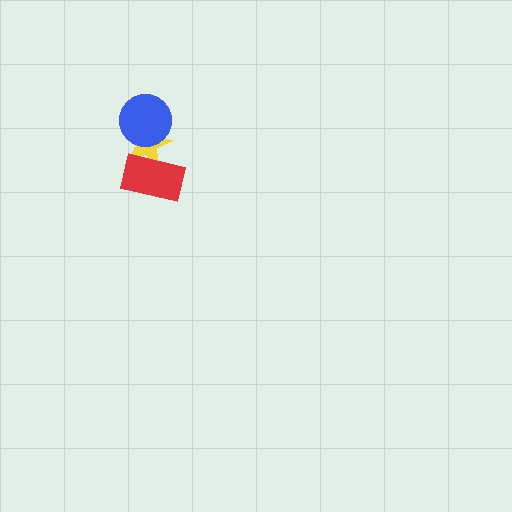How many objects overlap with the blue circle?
1 object overlaps with the blue circle.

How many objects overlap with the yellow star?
2 objects overlap with the yellow star.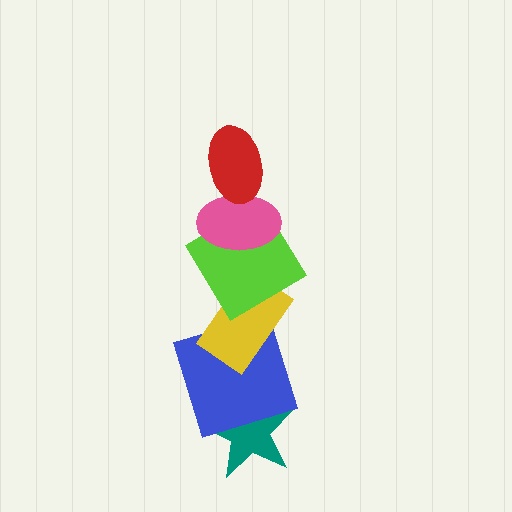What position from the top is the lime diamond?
The lime diamond is 3rd from the top.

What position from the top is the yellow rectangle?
The yellow rectangle is 4th from the top.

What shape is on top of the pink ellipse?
The red ellipse is on top of the pink ellipse.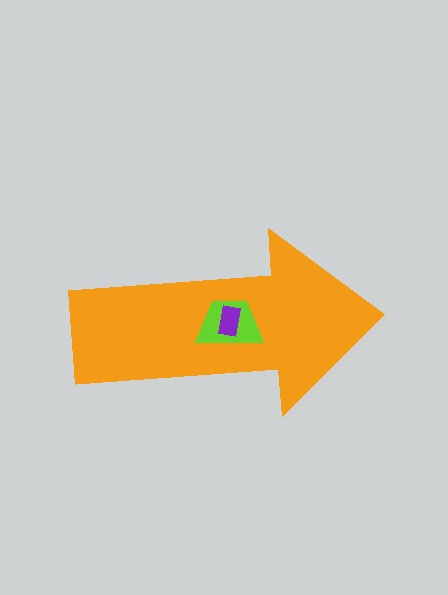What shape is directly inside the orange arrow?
The lime trapezoid.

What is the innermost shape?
The purple rectangle.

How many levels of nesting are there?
3.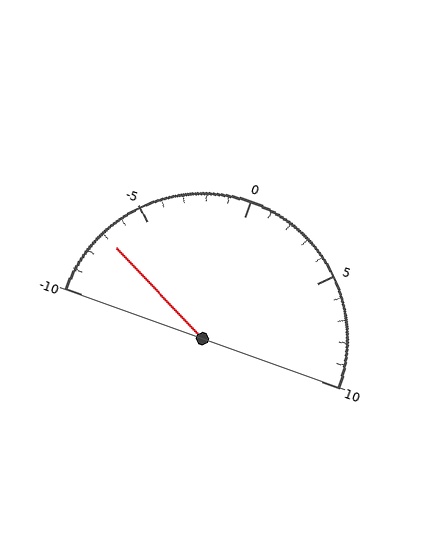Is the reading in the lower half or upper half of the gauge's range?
The reading is in the lower half of the range (-10 to 10).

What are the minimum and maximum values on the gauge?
The gauge ranges from -10 to 10.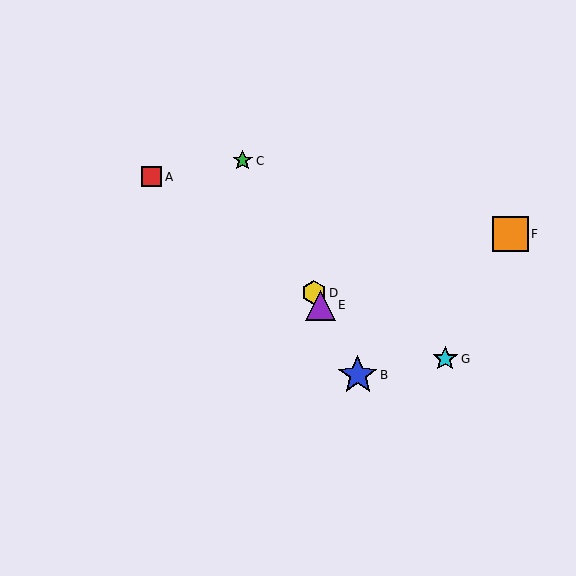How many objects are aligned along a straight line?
4 objects (B, C, D, E) are aligned along a straight line.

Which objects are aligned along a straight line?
Objects B, C, D, E are aligned along a straight line.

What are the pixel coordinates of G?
Object G is at (445, 359).